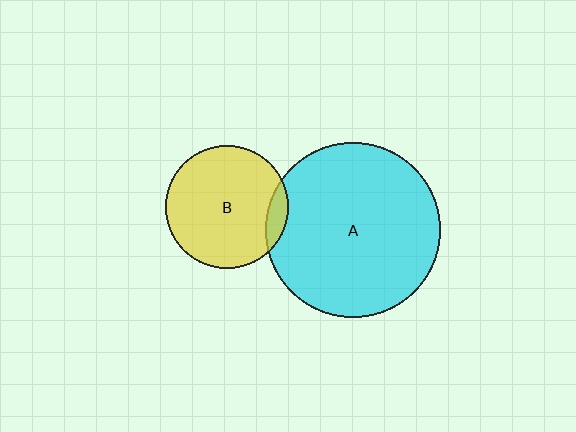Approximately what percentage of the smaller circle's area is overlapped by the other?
Approximately 10%.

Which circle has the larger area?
Circle A (cyan).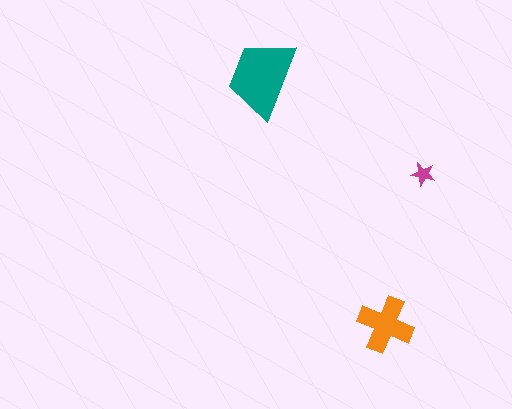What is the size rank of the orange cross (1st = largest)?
2nd.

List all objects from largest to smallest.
The teal trapezoid, the orange cross, the magenta star.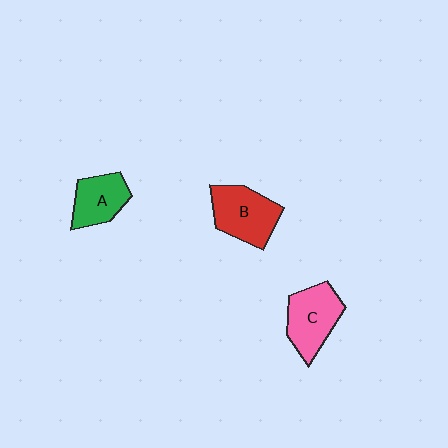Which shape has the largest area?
Shape B (red).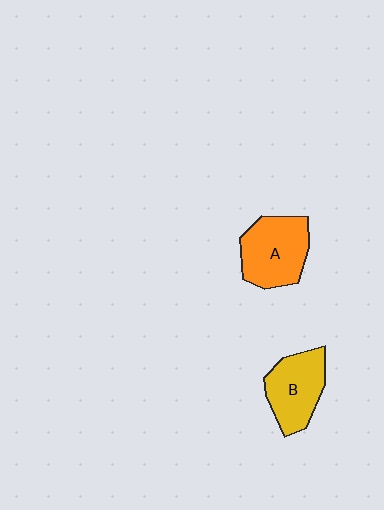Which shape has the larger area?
Shape A (orange).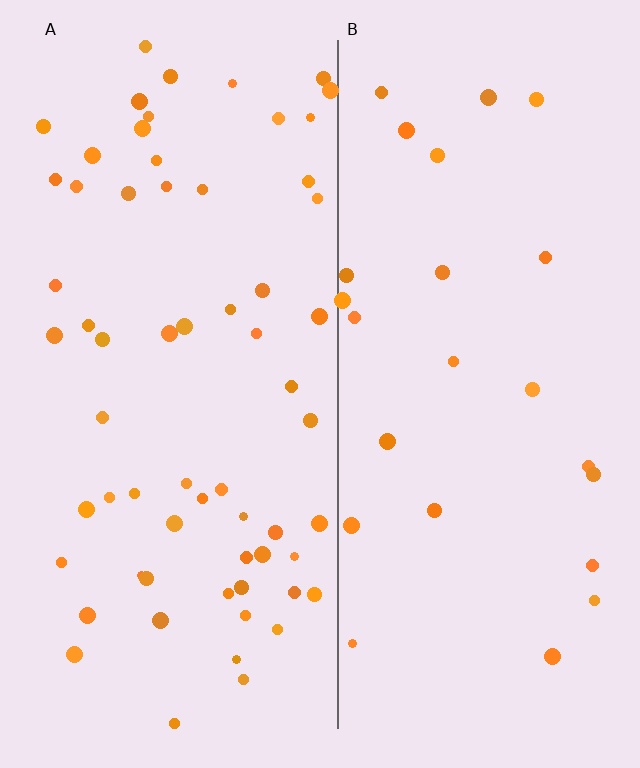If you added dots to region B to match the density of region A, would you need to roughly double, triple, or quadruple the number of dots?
Approximately triple.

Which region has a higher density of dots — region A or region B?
A (the left).